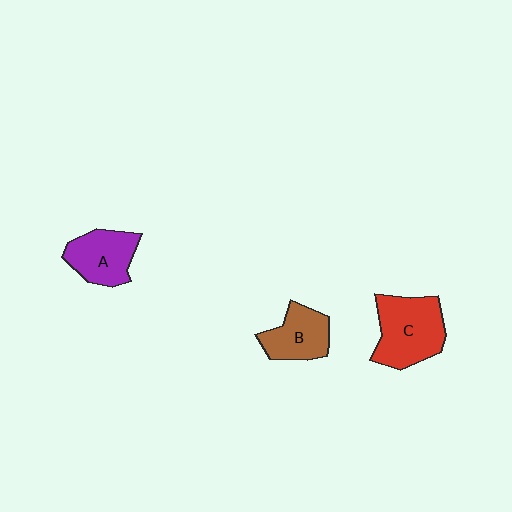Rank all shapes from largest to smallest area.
From largest to smallest: C (red), A (purple), B (brown).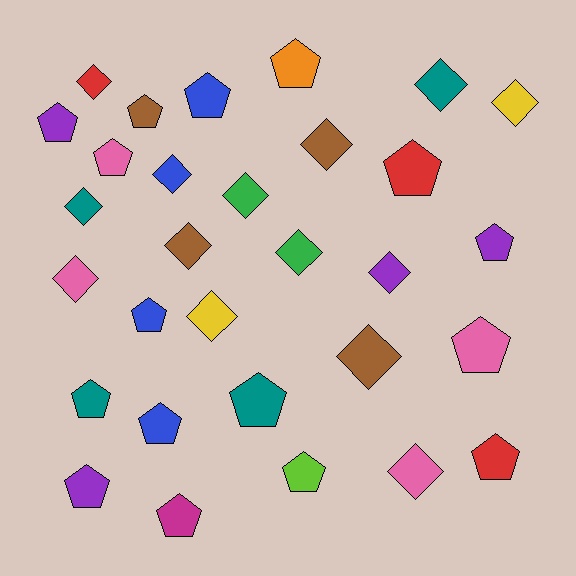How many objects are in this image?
There are 30 objects.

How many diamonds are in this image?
There are 14 diamonds.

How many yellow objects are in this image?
There are 2 yellow objects.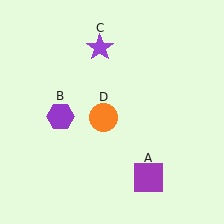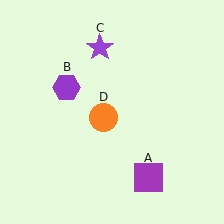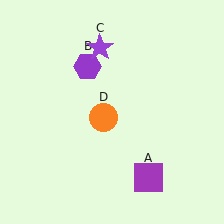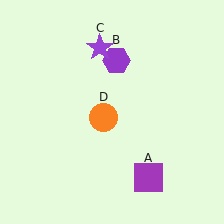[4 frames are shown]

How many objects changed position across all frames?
1 object changed position: purple hexagon (object B).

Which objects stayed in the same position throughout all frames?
Purple square (object A) and purple star (object C) and orange circle (object D) remained stationary.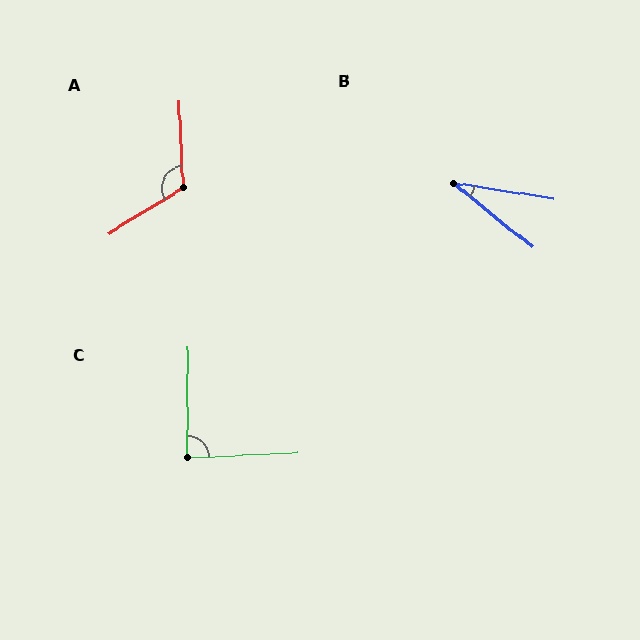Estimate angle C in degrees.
Approximately 87 degrees.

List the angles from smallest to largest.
B (30°), C (87°), A (119°).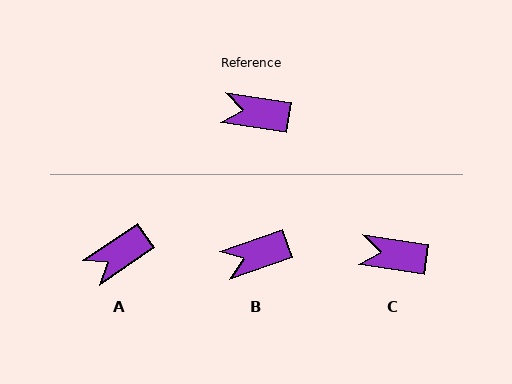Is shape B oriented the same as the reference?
No, it is off by about 28 degrees.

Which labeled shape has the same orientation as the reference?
C.